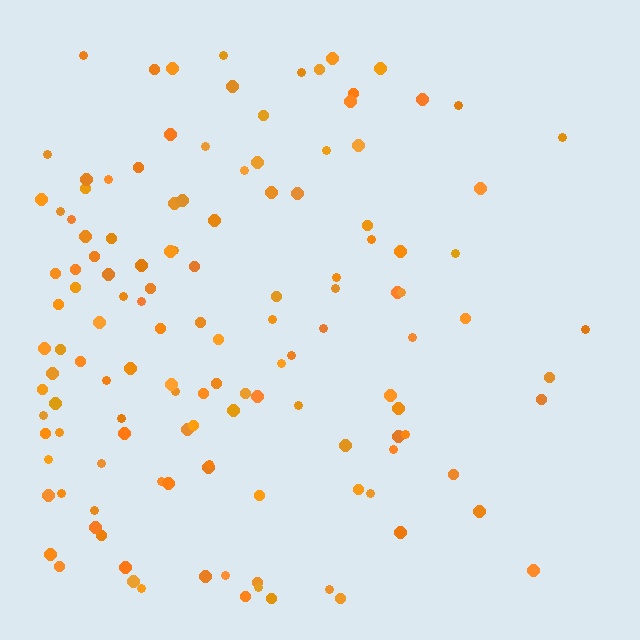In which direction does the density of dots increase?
From right to left, with the left side densest.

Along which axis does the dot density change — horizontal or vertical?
Horizontal.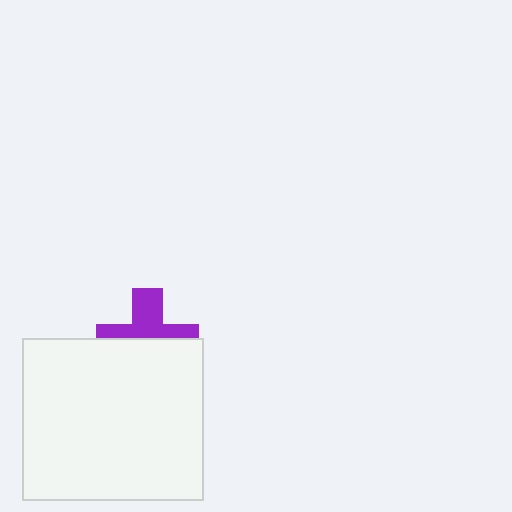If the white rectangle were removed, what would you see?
You would see the complete purple cross.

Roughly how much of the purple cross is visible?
About half of it is visible (roughly 47%).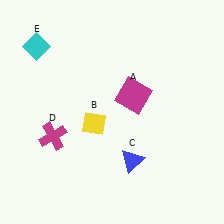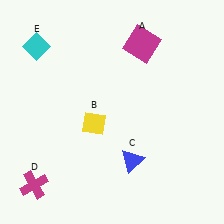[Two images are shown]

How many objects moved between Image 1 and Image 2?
2 objects moved between the two images.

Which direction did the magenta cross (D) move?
The magenta cross (D) moved down.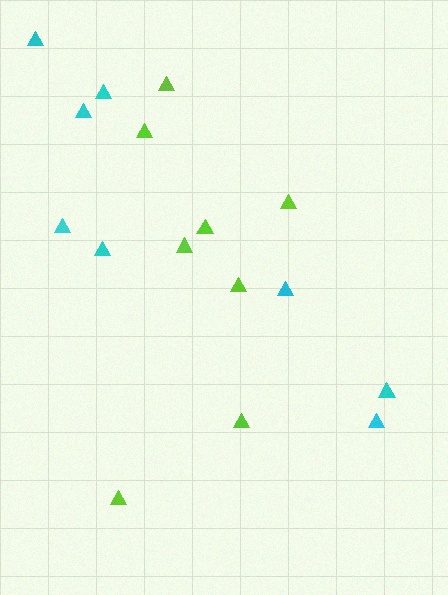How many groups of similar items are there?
There are 2 groups: one group of lime triangles (8) and one group of cyan triangles (8).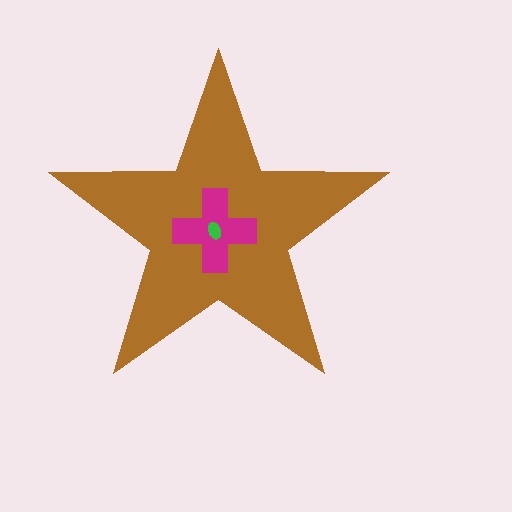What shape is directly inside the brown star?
The magenta cross.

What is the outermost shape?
The brown star.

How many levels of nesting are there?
3.